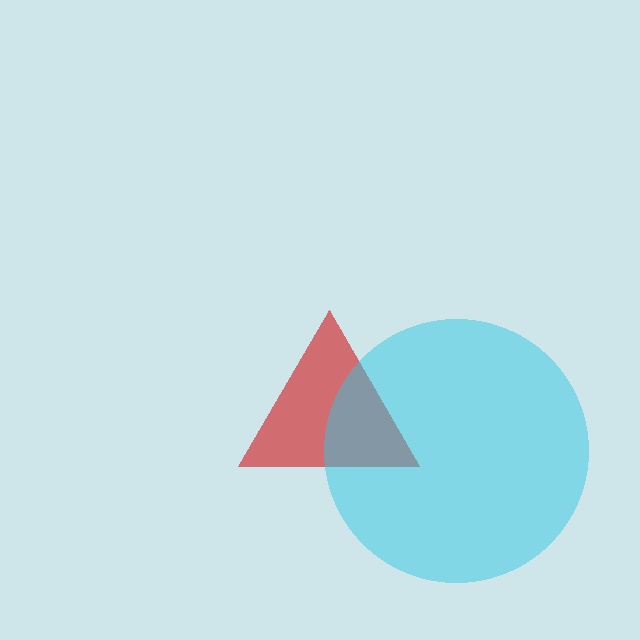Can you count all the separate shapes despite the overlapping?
Yes, there are 2 separate shapes.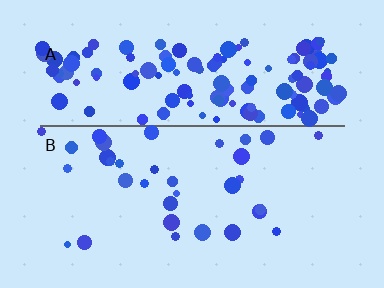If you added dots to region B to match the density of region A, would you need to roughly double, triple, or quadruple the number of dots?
Approximately quadruple.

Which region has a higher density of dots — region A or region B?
A (the top).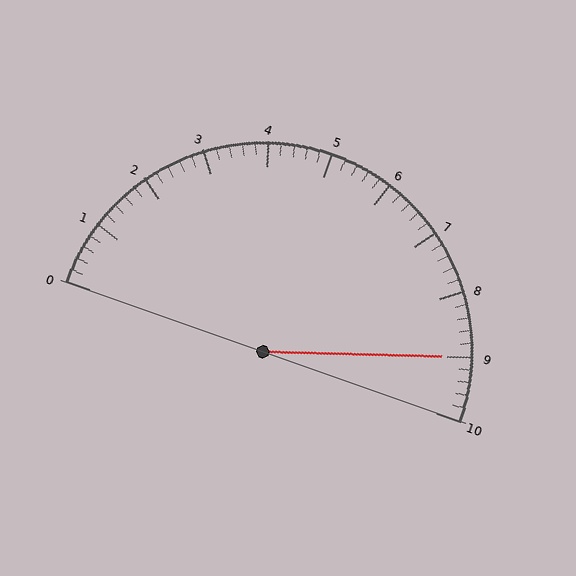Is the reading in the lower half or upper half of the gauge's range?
The reading is in the upper half of the range (0 to 10).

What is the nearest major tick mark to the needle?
The nearest major tick mark is 9.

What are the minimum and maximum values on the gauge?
The gauge ranges from 0 to 10.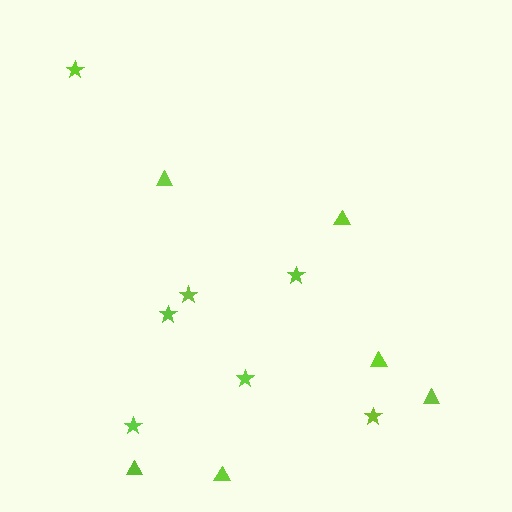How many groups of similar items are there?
There are 2 groups: one group of triangles (6) and one group of stars (7).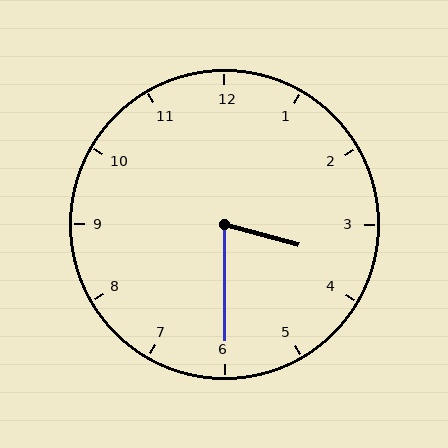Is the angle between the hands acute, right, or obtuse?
It is acute.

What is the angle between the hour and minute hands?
Approximately 75 degrees.